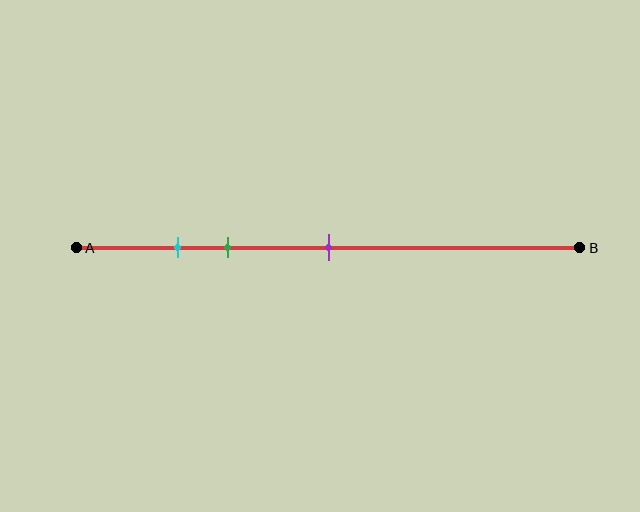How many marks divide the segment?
There are 3 marks dividing the segment.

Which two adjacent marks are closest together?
The cyan and green marks are the closest adjacent pair.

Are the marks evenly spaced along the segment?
No, the marks are not evenly spaced.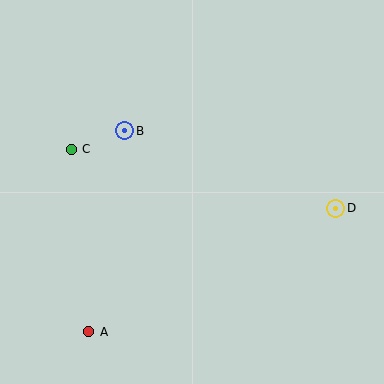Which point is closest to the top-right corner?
Point D is closest to the top-right corner.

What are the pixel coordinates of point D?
Point D is at (336, 208).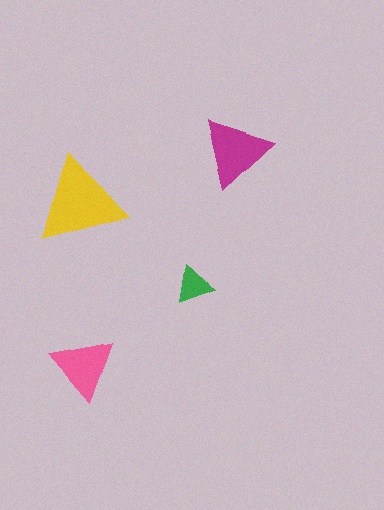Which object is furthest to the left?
The yellow triangle is leftmost.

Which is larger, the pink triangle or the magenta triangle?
The magenta one.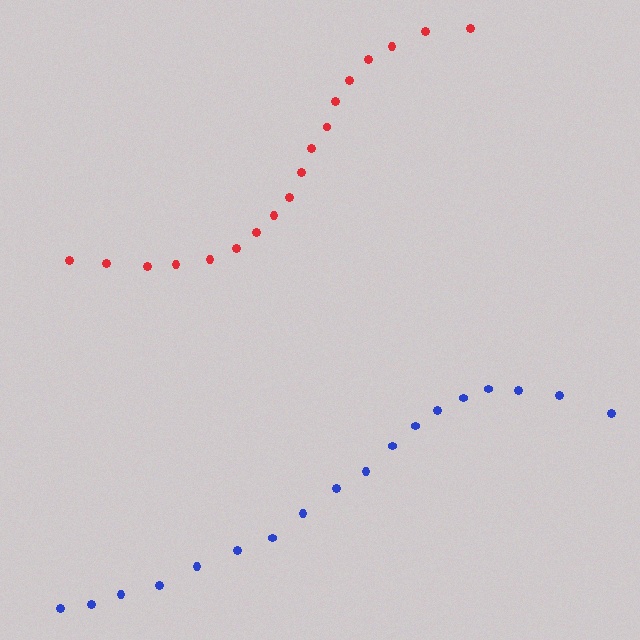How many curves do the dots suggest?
There are 2 distinct paths.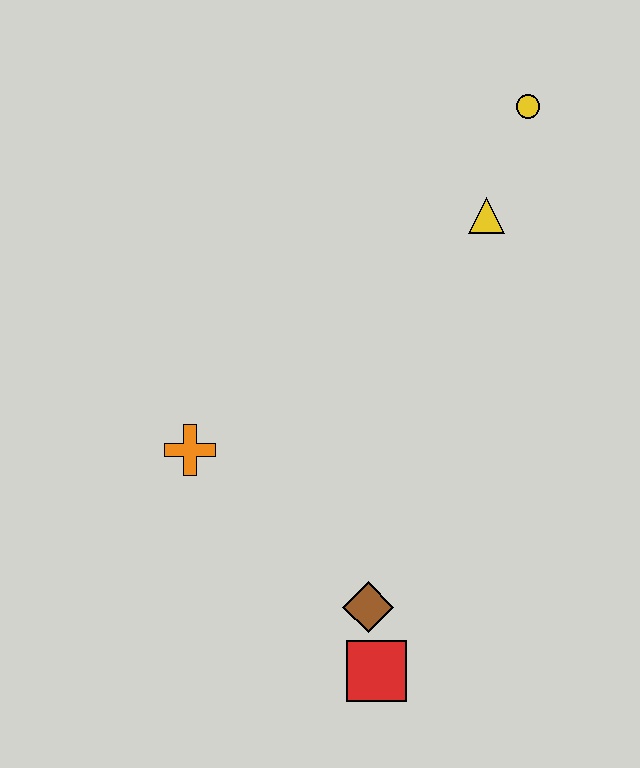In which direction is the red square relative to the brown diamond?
The red square is below the brown diamond.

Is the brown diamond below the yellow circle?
Yes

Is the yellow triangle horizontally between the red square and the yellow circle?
Yes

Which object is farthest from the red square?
The yellow circle is farthest from the red square.